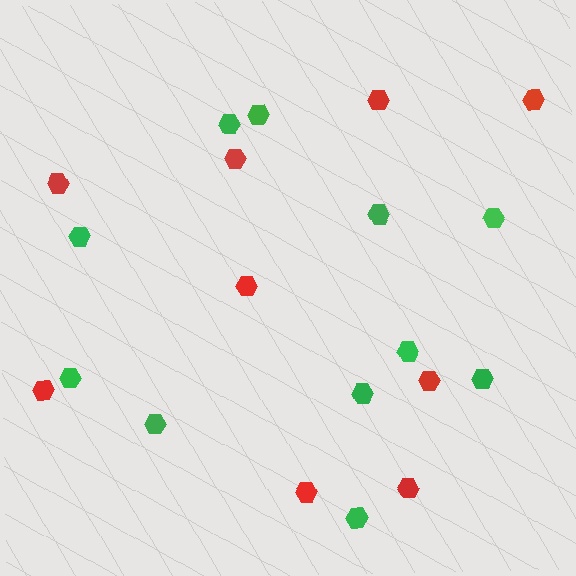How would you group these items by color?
There are 2 groups: one group of red hexagons (9) and one group of green hexagons (11).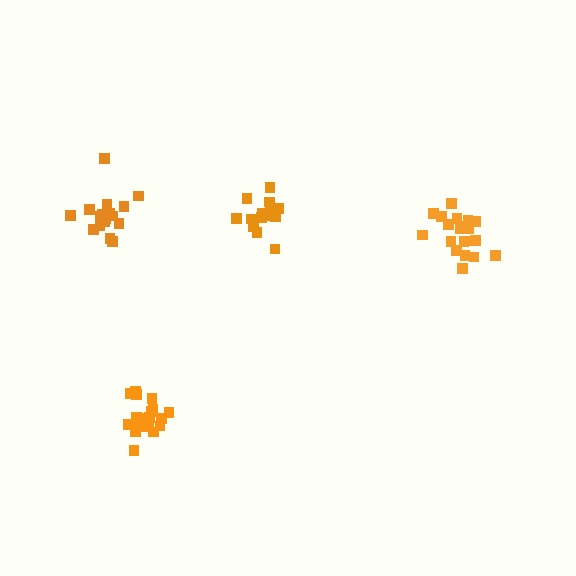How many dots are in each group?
Group 1: 20 dots, Group 2: 15 dots, Group 3: 20 dots, Group 4: 18 dots (73 total).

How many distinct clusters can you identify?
There are 4 distinct clusters.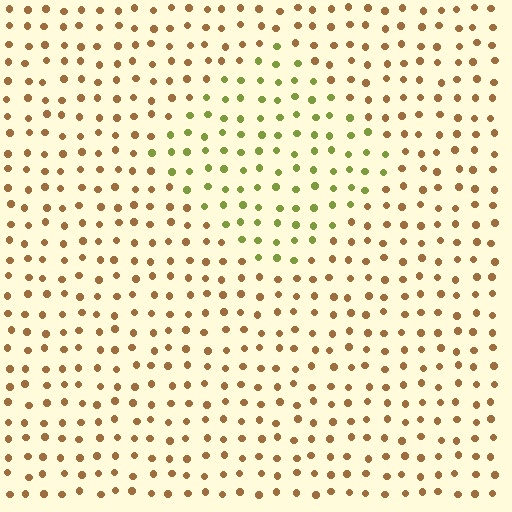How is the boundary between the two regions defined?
The boundary is defined purely by a slight shift in hue (about 50 degrees). Spacing, size, and orientation are identical on both sides.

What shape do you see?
I see a diamond.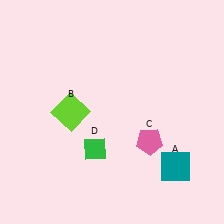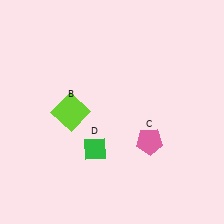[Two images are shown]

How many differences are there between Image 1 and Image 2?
There is 1 difference between the two images.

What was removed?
The teal square (A) was removed in Image 2.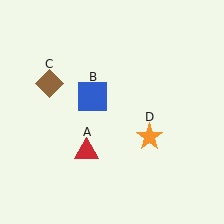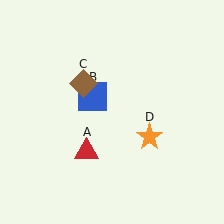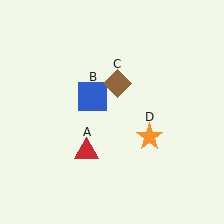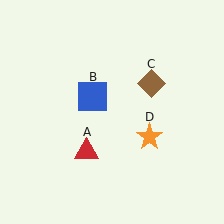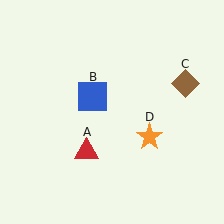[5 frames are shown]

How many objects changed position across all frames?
1 object changed position: brown diamond (object C).